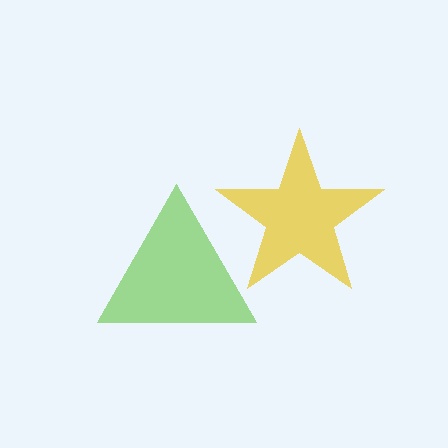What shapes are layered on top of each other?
The layered shapes are: a lime triangle, a yellow star.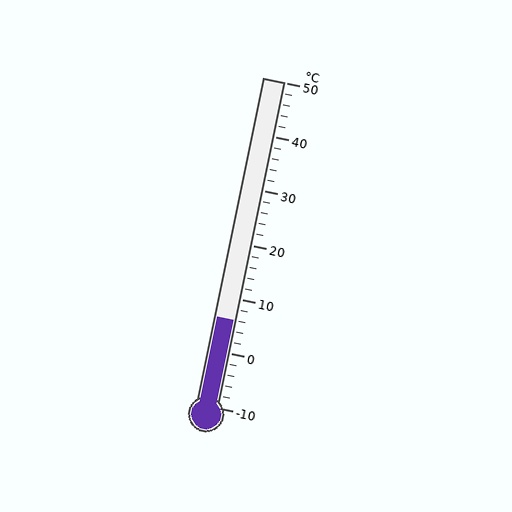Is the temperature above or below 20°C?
The temperature is below 20°C.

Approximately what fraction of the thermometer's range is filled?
The thermometer is filled to approximately 25% of its range.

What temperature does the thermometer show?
The thermometer shows approximately 6°C.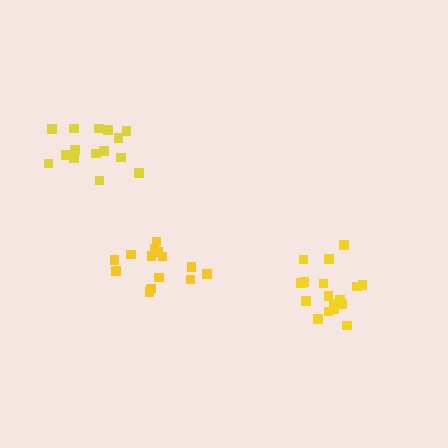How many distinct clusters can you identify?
There are 3 distinct clusters.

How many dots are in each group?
Group 1: 17 dots, Group 2: 14 dots, Group 3: 15 dots (46 total).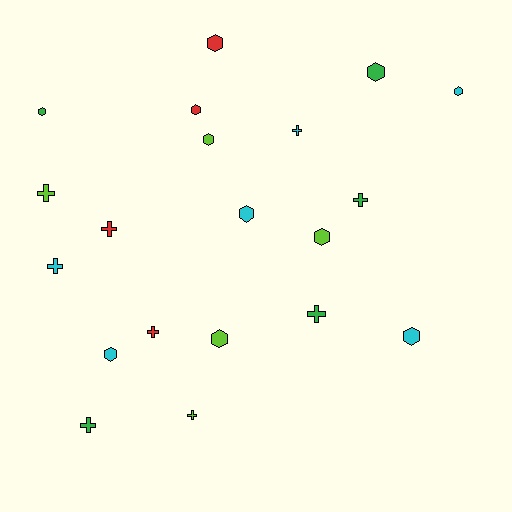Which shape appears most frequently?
Hexagon, with 11 objects.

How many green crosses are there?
There are 3 green crosses.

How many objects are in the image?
There are 20 objects.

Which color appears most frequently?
Cyan, with 6 objects.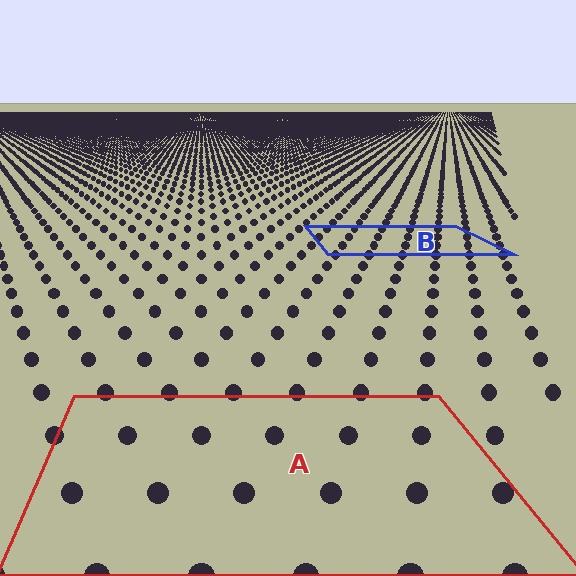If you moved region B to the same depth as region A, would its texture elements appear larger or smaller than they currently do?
They would appear larger. At a closer depth, the same texture elements are projected at a bigger on-screen size.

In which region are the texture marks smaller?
The texture marks are smaller in region B, because it is farther away.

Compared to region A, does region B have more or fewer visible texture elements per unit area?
Region B has more texture elements per unit area — they are packed more densely because it is farther away.